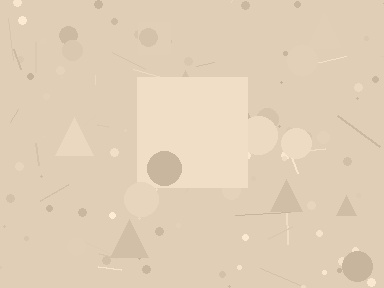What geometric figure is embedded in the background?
A square is embedded in the background.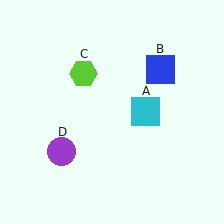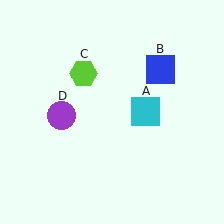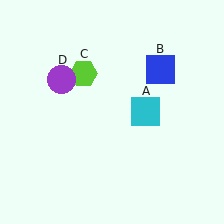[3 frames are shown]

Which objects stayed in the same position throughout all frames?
Cyan square (object A) and blue square (object B) and lime hexagon (object C) remained stationary.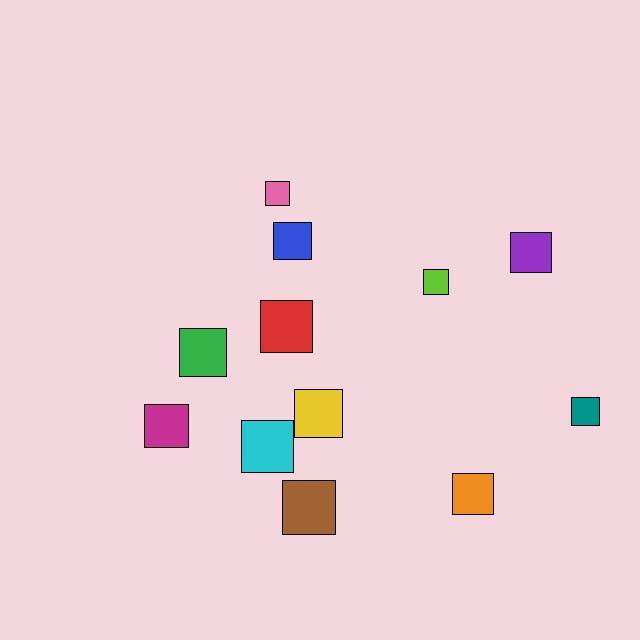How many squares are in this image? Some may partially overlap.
There are 12 squares.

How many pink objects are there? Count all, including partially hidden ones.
There is 1 pink object.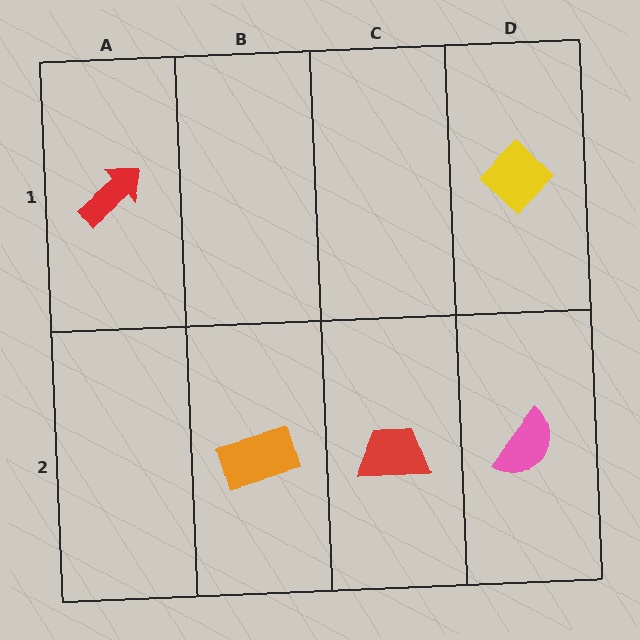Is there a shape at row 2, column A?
No, that cell is empty.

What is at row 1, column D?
A yellow diamond.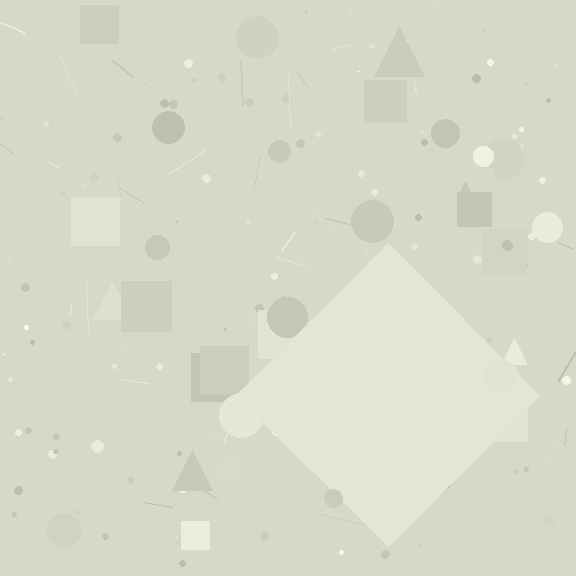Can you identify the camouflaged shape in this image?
The camouflaged shape is a diamond.